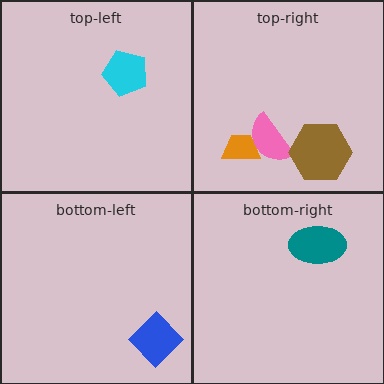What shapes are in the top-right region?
The pink semicircle, the orange trapezoid, the brown hexagon.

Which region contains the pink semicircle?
The top-right region.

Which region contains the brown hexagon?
The top-right region.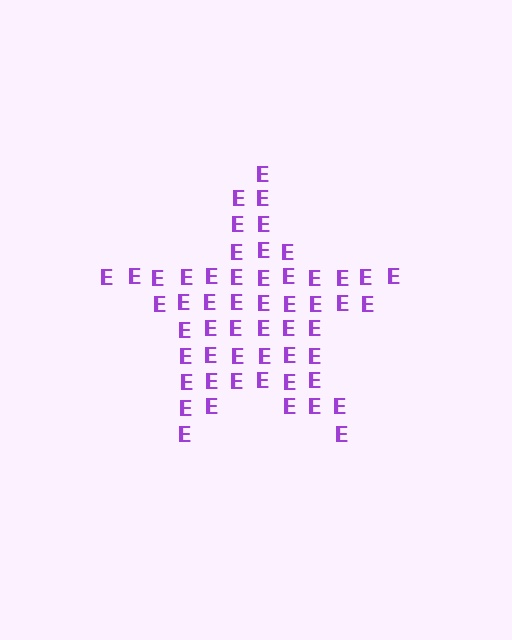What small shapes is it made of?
It is made of small letter E's.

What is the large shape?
The large shape is a star.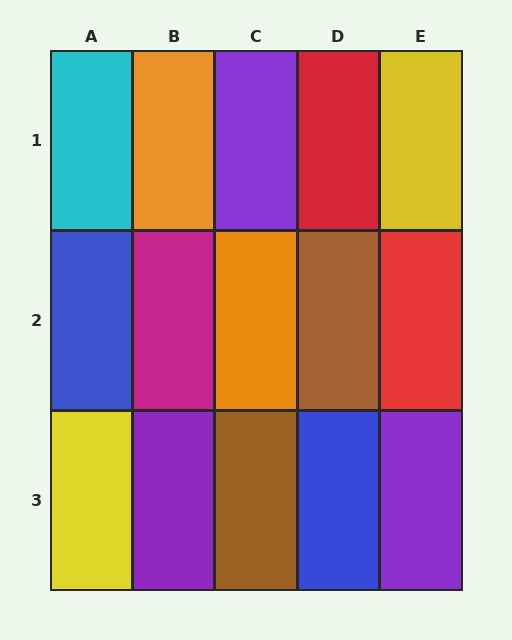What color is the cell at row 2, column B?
Magenta.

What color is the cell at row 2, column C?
Orange.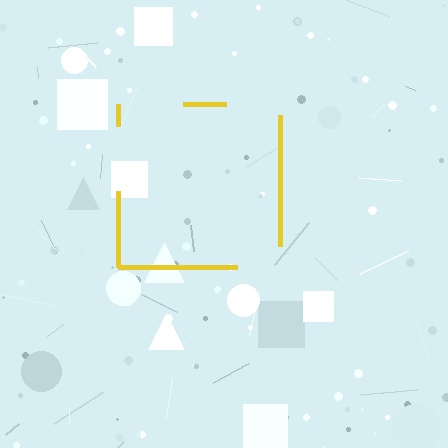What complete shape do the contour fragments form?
The contour fragments form a square.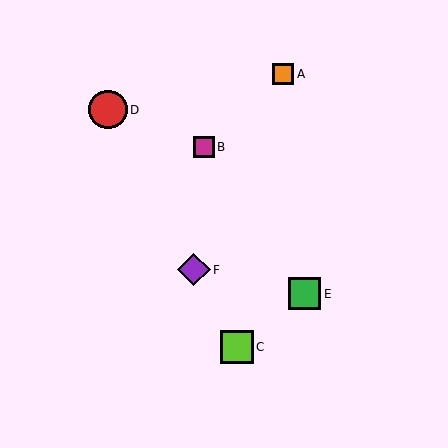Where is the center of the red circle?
The center of the red circle is at (108, 110).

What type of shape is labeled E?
Shape E is a green square.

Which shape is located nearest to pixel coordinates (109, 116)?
The red circle (labeled D) at (108, 110) is nearest to that location.